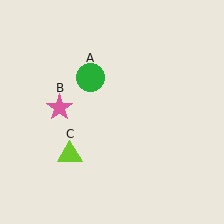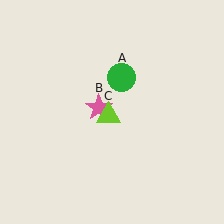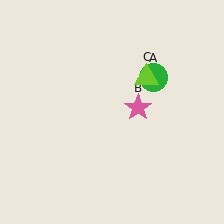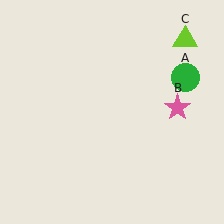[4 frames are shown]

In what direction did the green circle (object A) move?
The green circle (object A) moved right.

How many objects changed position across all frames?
3 objects changed position: green circle (object A), pink star (object B), lime triangle (object C).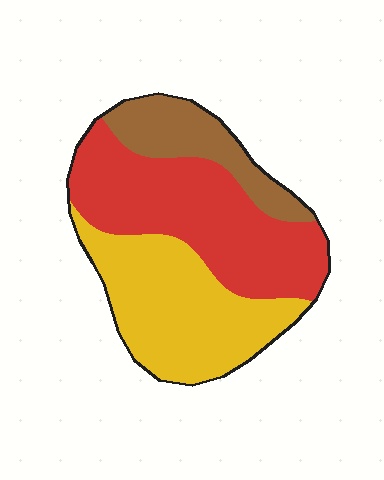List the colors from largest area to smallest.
From largest to smallest: red, yellow, brown.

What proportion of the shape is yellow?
Yellow covers roughly 40% of the shape.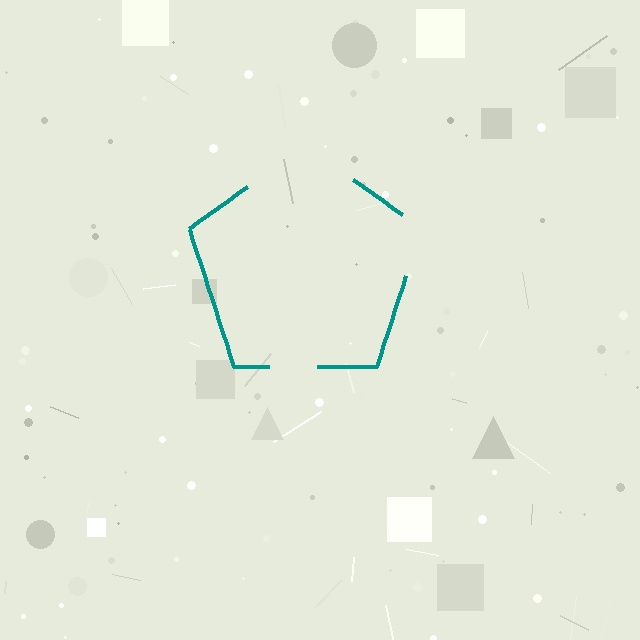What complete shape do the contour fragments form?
The contour fragments form a pentagon.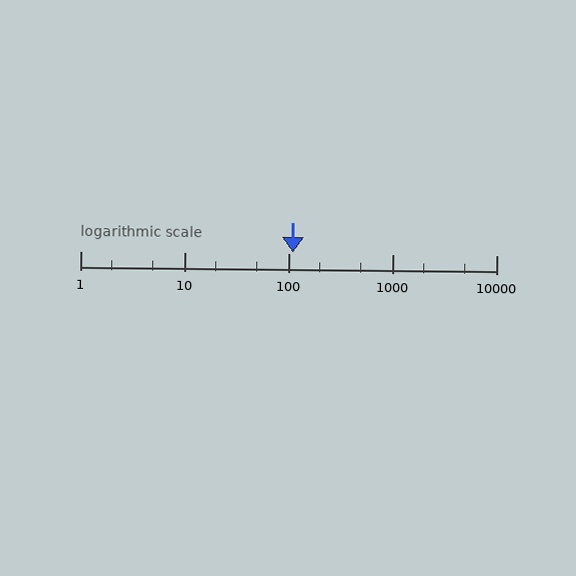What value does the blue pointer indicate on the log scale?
The pointer indicates approximately 110.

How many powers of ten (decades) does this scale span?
The scale spans 4 decades, from 1 to 10000.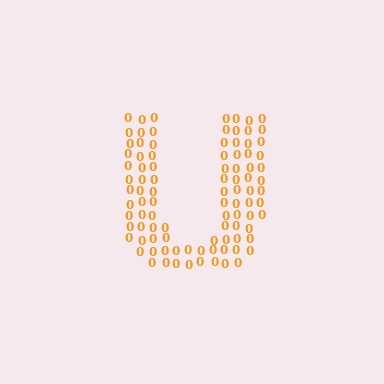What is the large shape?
The large shape is the letter U.